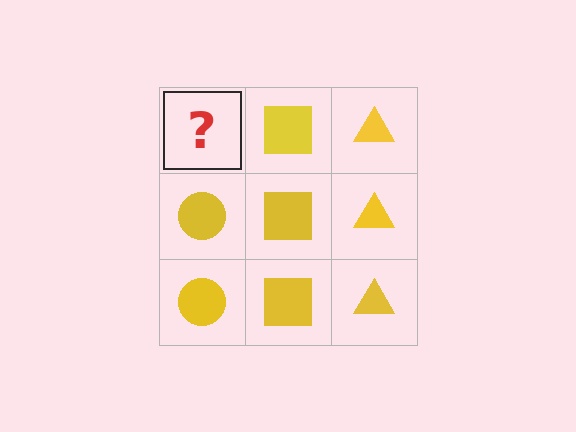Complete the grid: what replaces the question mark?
The question mark should be replaced with a yellow circle.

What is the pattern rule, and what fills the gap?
The rule is that each column has a consistent shape. The gap should be filled with a yellow circle.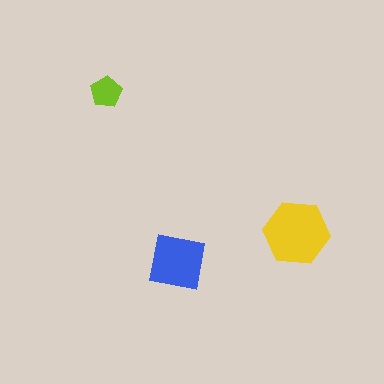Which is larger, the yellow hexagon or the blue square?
The yellow hexagon.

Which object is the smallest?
The lime pentagon.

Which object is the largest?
The yellow hexagon.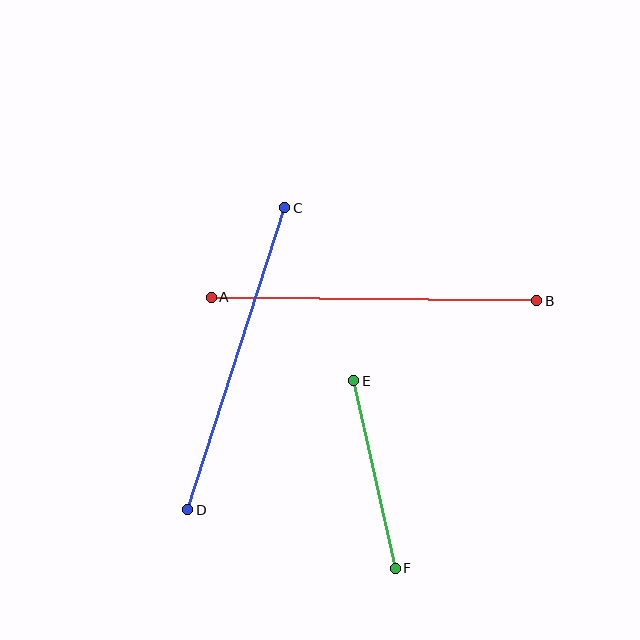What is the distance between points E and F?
The distance is approximately 192 pixels.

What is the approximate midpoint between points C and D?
The midpoint is at approximately (236, 359) pixels.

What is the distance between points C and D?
The distance is approximately 317 pixels.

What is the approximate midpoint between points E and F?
The midpoint is at approximately (375, 474) pixels.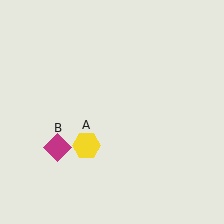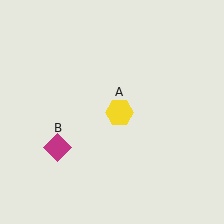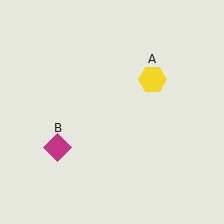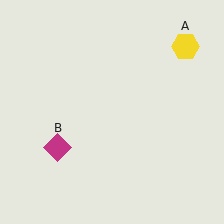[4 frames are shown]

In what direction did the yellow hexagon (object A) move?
The yellow hexagon (object A) moved up and to the right.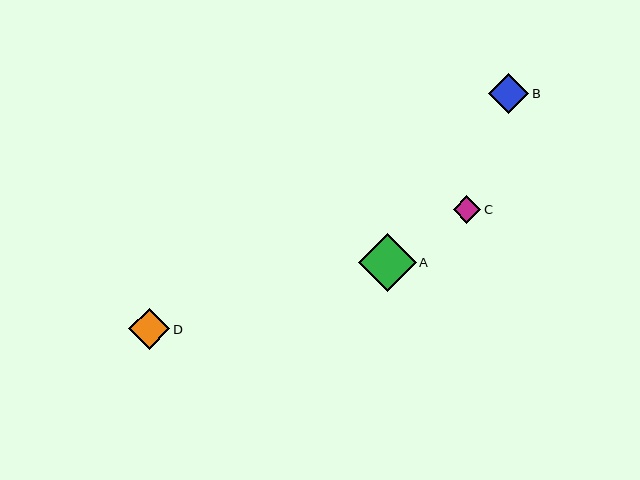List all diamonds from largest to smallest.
From largest to smallest: A, D, B, C.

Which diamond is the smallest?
Diamond C is the smallest with a size of approximately 27 pixels.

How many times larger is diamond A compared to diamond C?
Diamond A is approximately 2.1 times the size of diamond C.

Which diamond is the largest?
Diamond A is the largest with a size of approximately 58 pixels.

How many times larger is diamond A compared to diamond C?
Diamond A is approximately 2.1 times the size of diamond C.